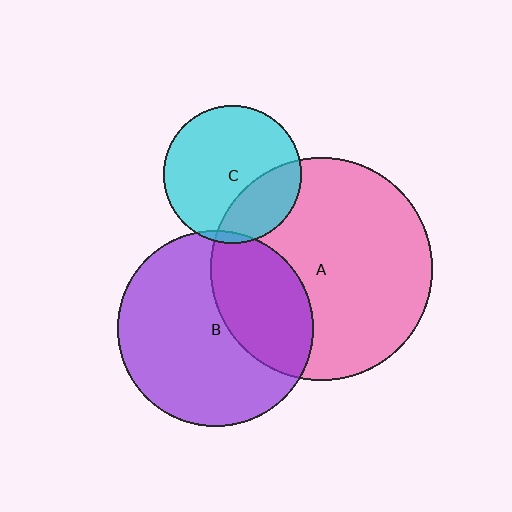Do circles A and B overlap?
Yes.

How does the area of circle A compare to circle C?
Approximately 2.6 times.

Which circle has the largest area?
Circle A (pink).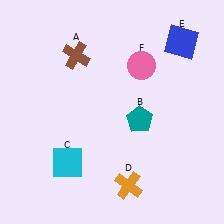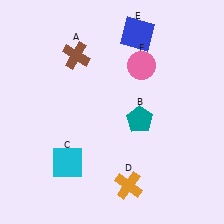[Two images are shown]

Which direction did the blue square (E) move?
The blue square (E) moved left.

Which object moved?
The blue square (E) moved left.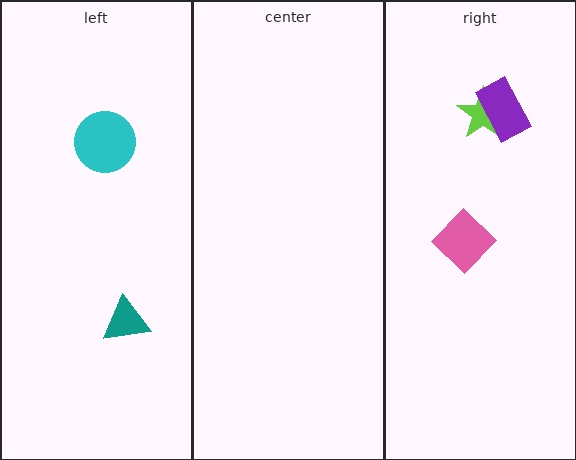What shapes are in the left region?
The teal triangle, the cyan circle.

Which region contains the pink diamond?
The right region.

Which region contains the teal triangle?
The left region.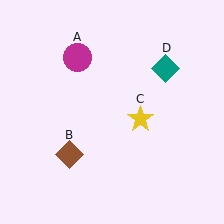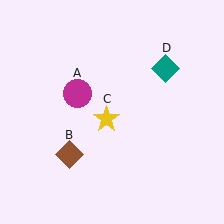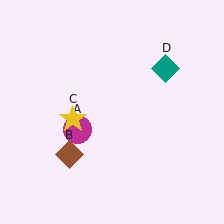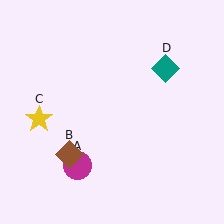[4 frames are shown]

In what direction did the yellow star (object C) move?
The yellow star (object C) moved left.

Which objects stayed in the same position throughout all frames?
Brown diamond (object B) and teal diamond (object D) remained stationary.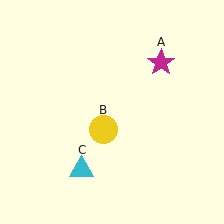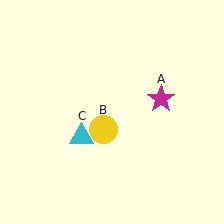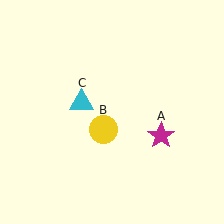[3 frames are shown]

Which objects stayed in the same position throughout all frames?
Yellow circle (object B) remained stationary.